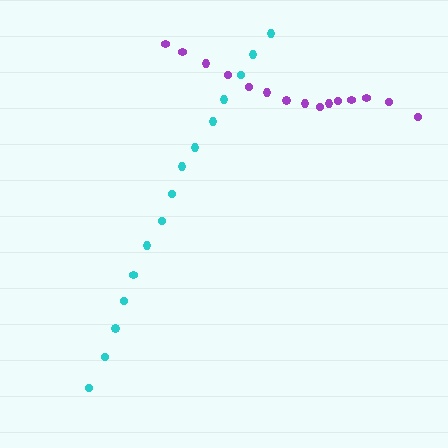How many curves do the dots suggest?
There are 2 distinct paths.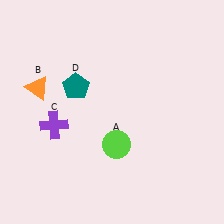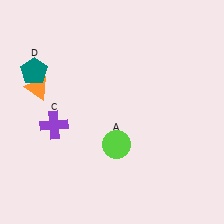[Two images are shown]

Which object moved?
The teal pentagon (D) moved left.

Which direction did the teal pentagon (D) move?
The teal pentagon (D) moved left.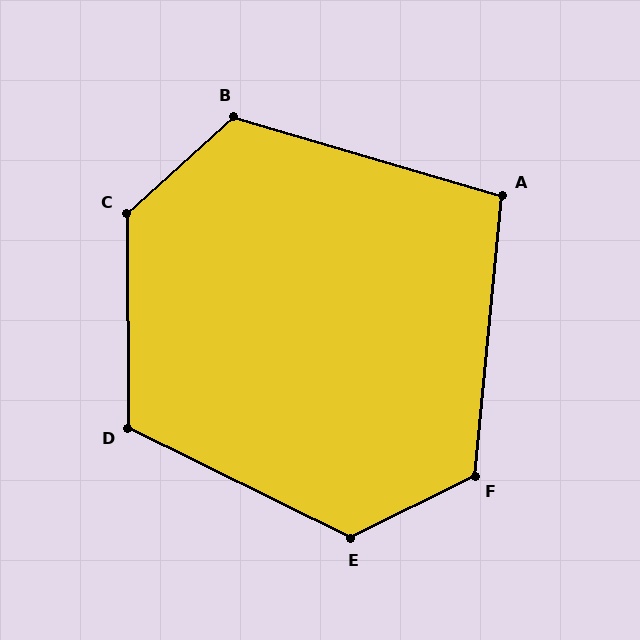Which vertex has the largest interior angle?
C, at approximately 132 degrees.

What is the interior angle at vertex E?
Approximately 127 degrees (obtuse).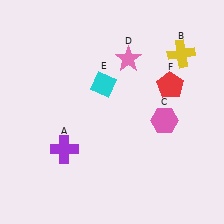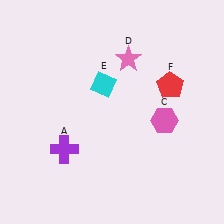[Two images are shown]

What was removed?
The yellow cross (B) was removed in Image 2.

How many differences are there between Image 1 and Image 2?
There is 1 difference between the two images.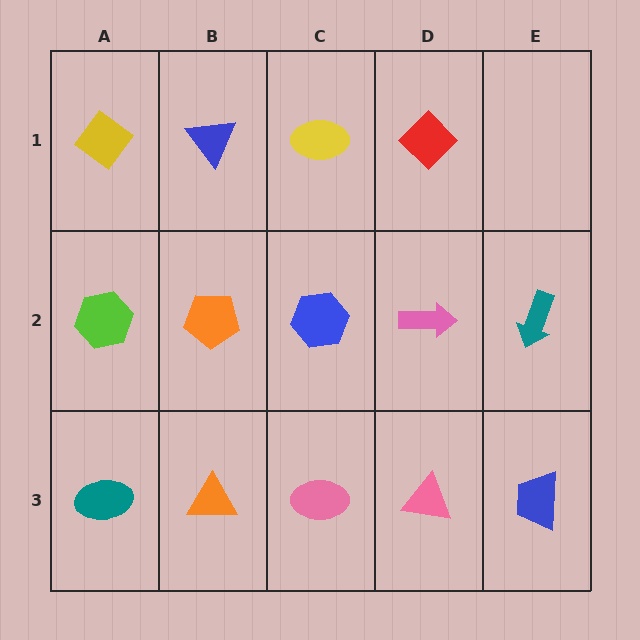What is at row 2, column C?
A blue hexagon.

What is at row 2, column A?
A lime hexagon.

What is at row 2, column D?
A pink arrow.